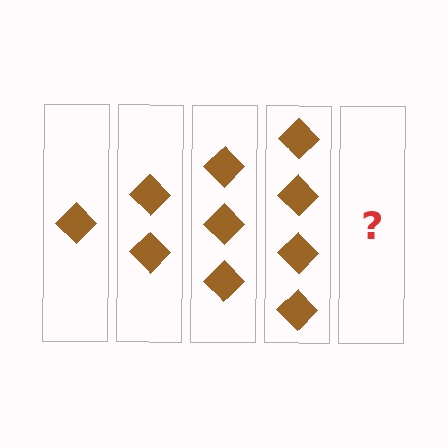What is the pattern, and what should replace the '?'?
The pattern is that each step adds one more diamond. The '?' should be 5 diamonds.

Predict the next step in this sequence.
The next step is 5 diamonds.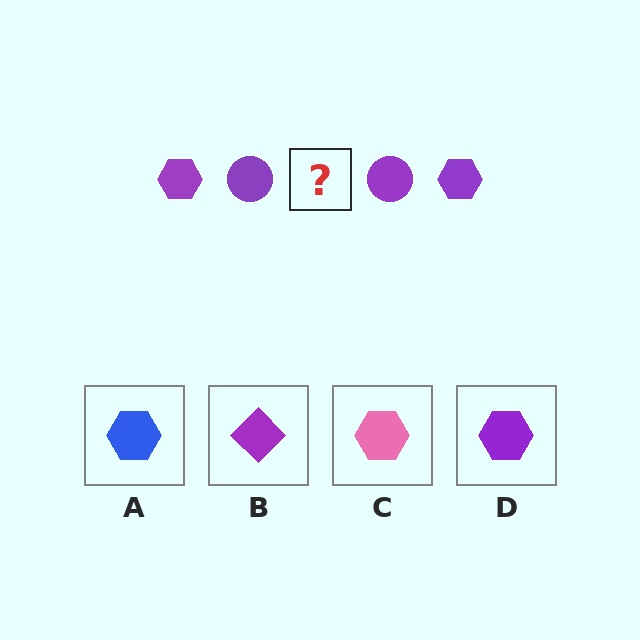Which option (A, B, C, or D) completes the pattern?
D.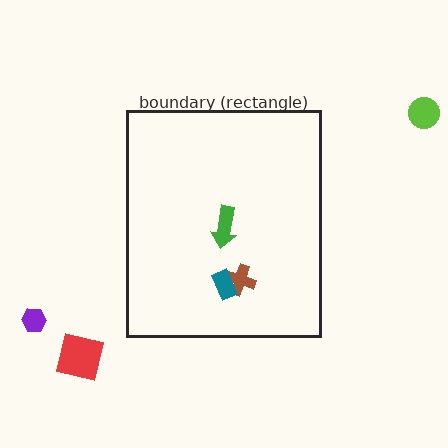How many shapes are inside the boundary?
3 inside, 3 outside.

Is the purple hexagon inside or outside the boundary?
Outside.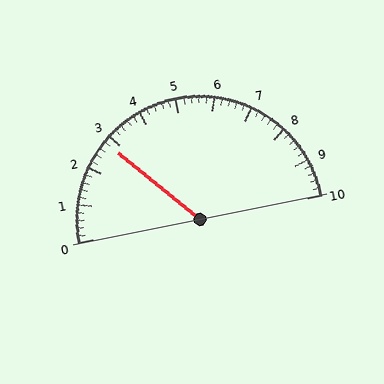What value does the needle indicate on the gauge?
The needle indicates approximately 2.8.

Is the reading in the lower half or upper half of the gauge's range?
The reading is in the lower half of the range (0 to 10).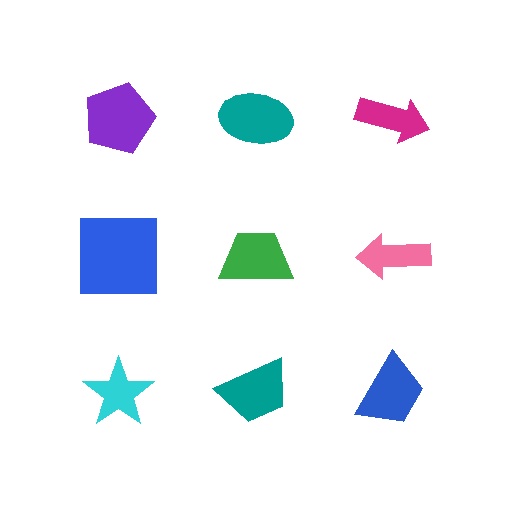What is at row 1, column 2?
A teal ellipse.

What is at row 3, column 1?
A cyan star.